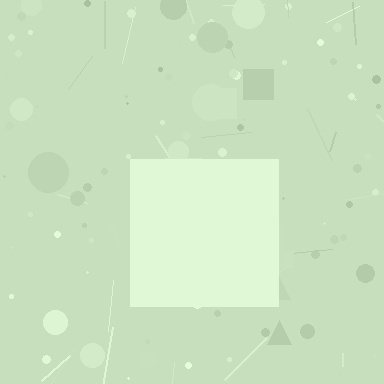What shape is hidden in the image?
A square is hidden in the image.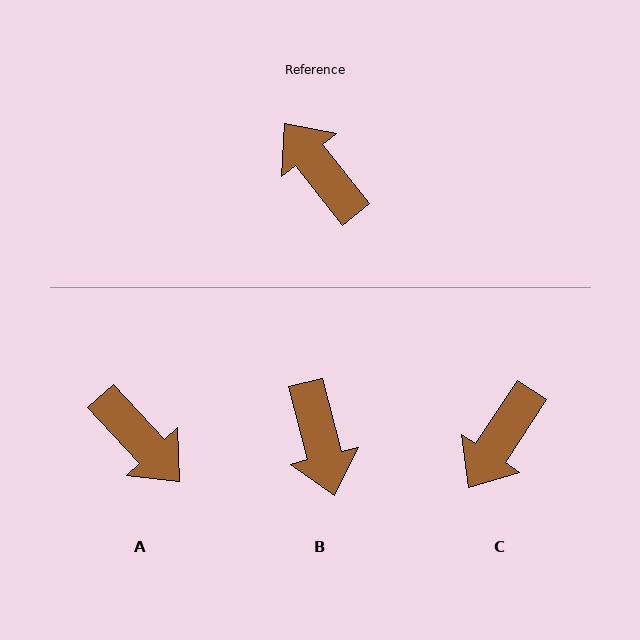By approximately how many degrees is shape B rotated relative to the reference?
Approximately 156 degrees counter-clockwise.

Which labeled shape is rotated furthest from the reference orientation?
A, about 176 degrees away.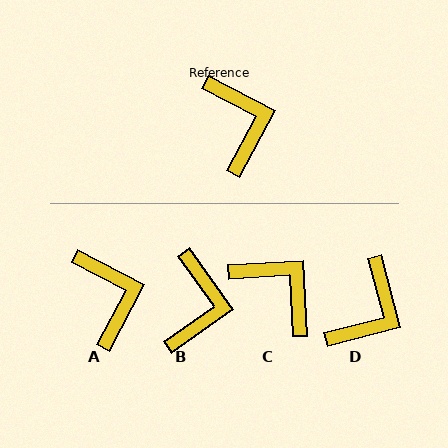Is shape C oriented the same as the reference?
No, it is off by about 31 degrees.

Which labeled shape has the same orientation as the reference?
A.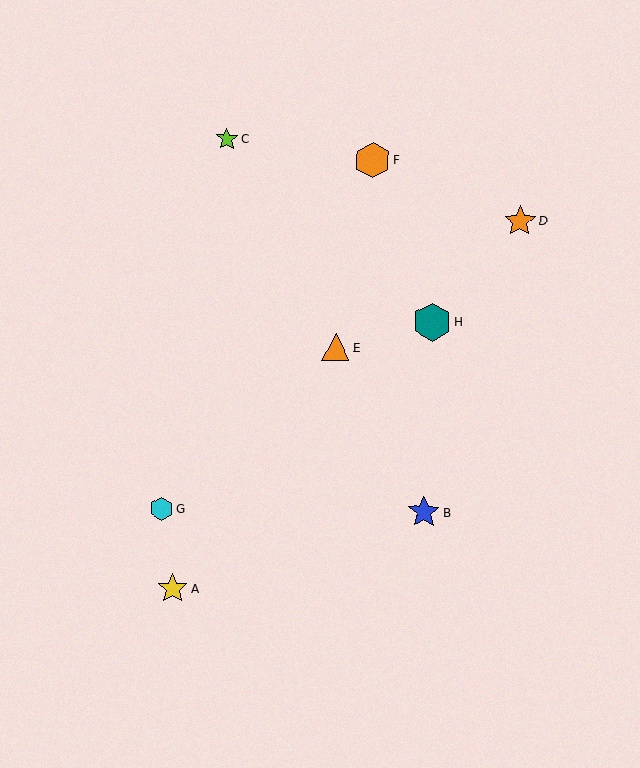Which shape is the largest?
The teal hexagon (labeled H) is the largest.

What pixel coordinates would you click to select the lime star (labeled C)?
Click at (227, 139) to select the lime star C.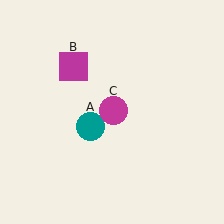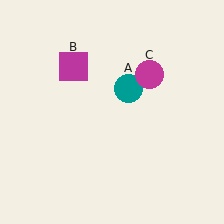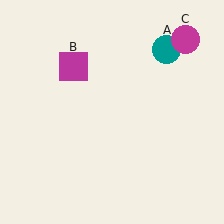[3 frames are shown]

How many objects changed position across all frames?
2 objects changed position: teal circle (object A), magenta circle (object C).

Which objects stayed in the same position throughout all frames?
Magenta square (object B) remained stationary.